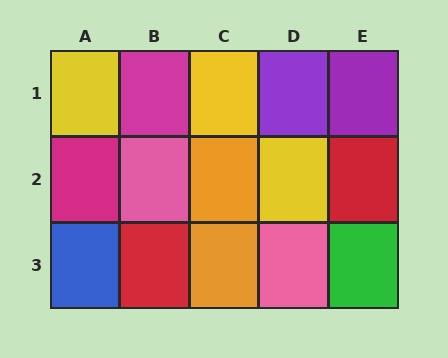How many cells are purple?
2 cells are purple.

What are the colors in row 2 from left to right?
Magenta, pink, orange, yellow, red.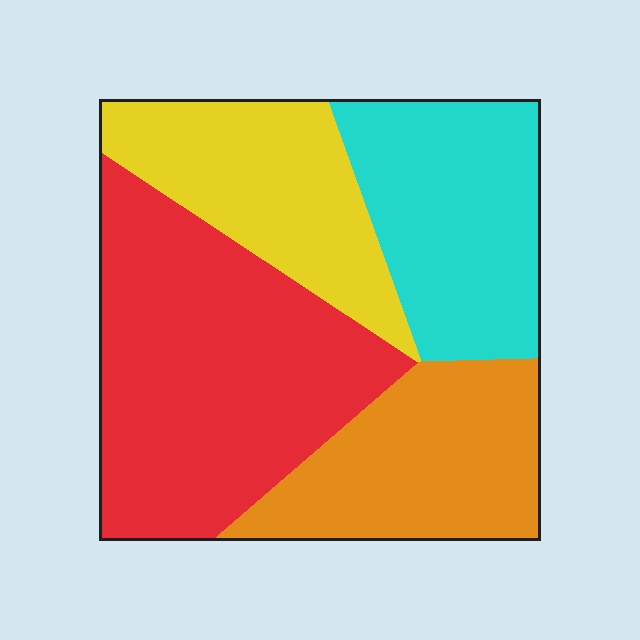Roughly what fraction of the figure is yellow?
Yellow takes up between a sixth and a third of the figure.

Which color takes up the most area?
Red, at roughly 35%.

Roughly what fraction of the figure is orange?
Orange covers about 20% of the figure.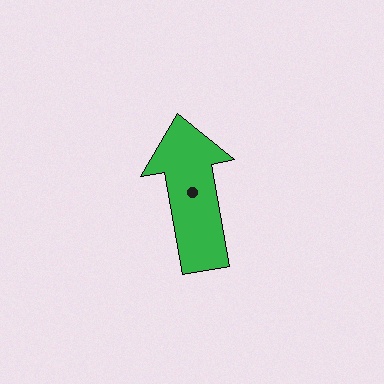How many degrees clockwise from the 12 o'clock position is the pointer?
Approximately 350 degrees.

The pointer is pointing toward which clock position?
Roughly 12 o'clock.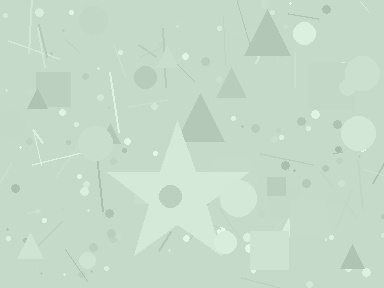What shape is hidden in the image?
A star is hidden in the image.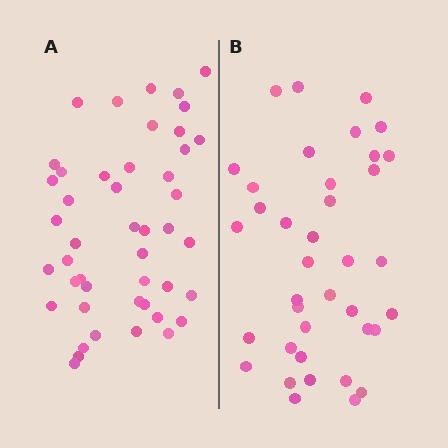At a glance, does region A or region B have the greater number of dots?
Region A (the left region) has more dots.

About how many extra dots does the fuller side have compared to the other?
Region A has roughly 8 or so more dots than region B.